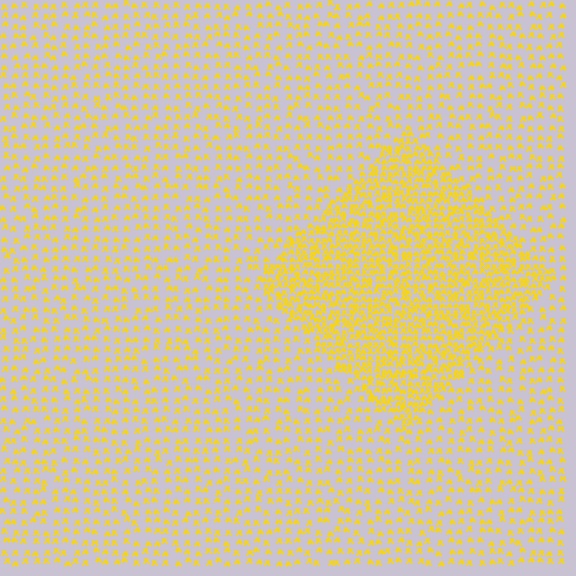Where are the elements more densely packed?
The elements are more densely packed inside the diamond boundary.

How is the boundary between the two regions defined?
The boundary is defined by a change in element density (approximately 2.4x ratio). All elements are the same color, size, and shape.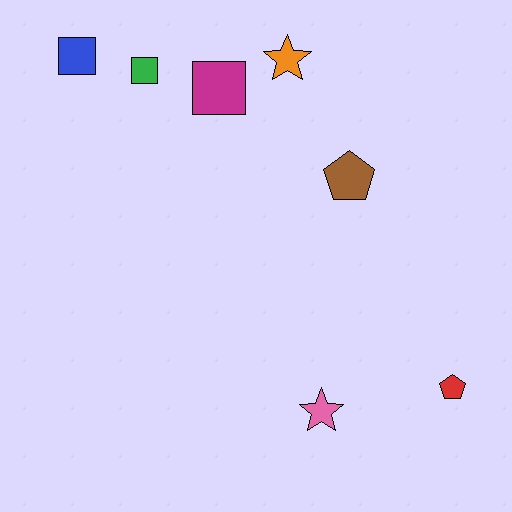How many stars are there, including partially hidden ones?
There are 2 stars.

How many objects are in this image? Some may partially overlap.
There are 7 objects.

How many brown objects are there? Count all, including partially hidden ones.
There is 1 brown object.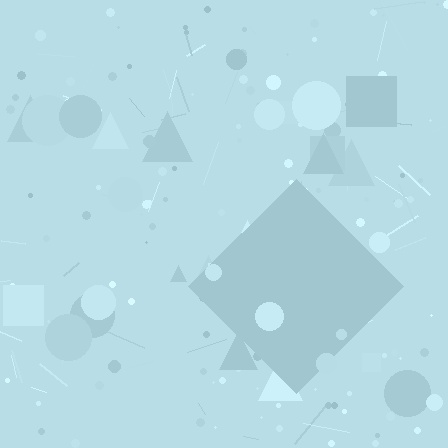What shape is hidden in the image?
A diamond is hidden in the image.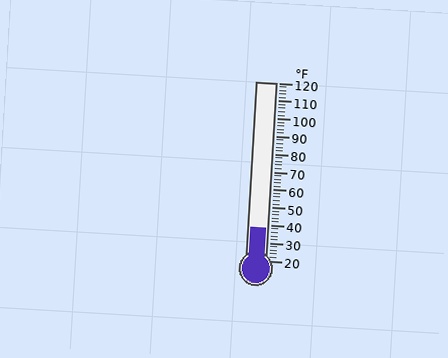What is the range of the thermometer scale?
The thermometer scale ranges from 20°F to 120°F.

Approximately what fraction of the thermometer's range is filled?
The thermometer is filled to approximately 20% of its range.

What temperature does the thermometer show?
The thermometer shows approximately 38°F.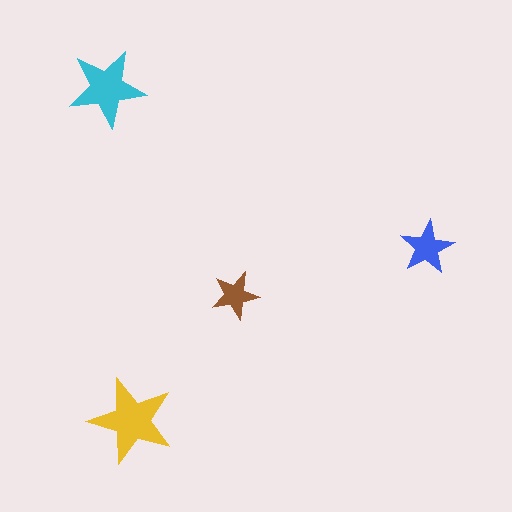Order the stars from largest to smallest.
the yellow one, the cyan one, the blue one, the brown one.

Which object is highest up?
The cyan star is topmost.